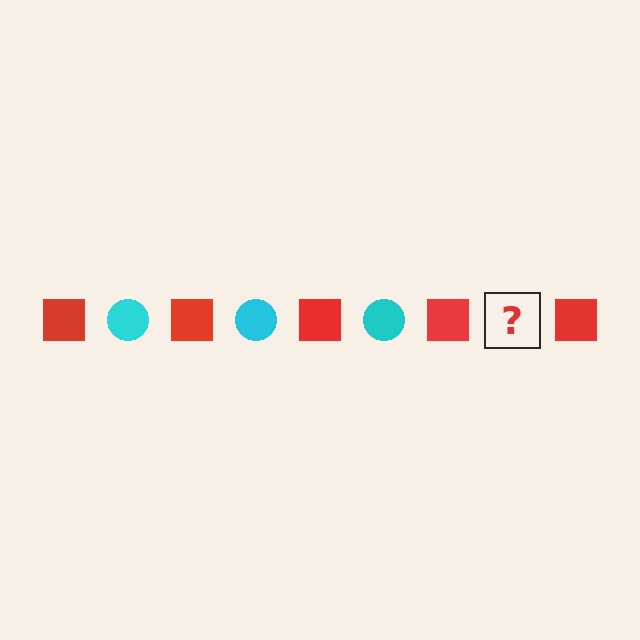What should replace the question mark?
The question mark should be replaced with a cyan circle.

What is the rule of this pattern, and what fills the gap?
The rule is that the pattern alternates between red square and cyan circle. The gap should be filled with a cyan circle.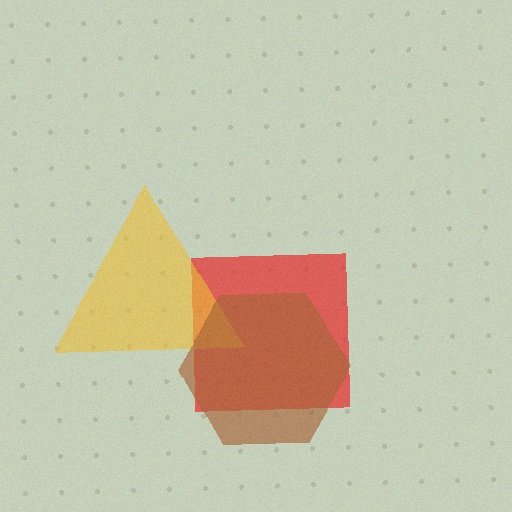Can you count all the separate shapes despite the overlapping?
Yes, there are 3 separate shapes.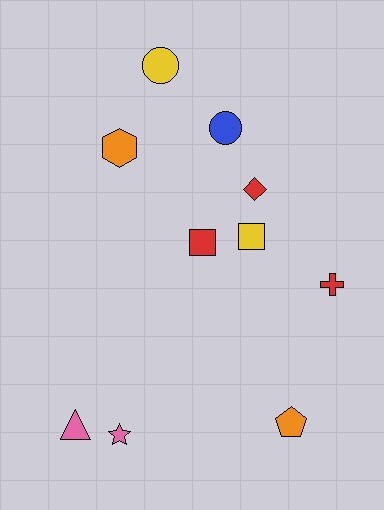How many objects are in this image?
There are 10 objects.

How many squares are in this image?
There are 2 squares.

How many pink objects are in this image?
There are 2 pink objects.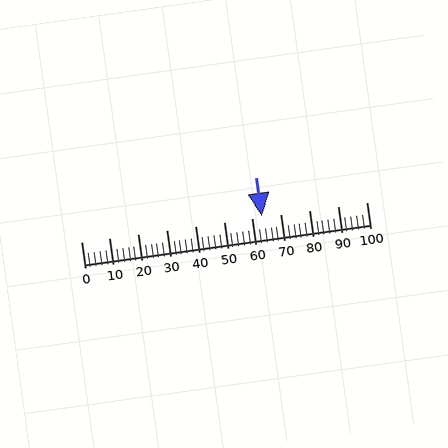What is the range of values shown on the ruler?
The ruler shows values from 0 to 100.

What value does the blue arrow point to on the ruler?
The blue arrow points to approximately 63.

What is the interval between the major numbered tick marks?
The major tick marks are spaced 10 units apart.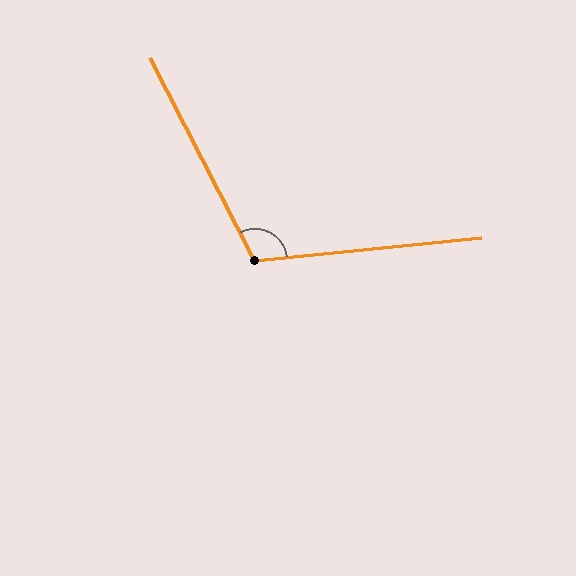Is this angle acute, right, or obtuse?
It is obtuse.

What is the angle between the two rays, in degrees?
Approximately 112 degrees.